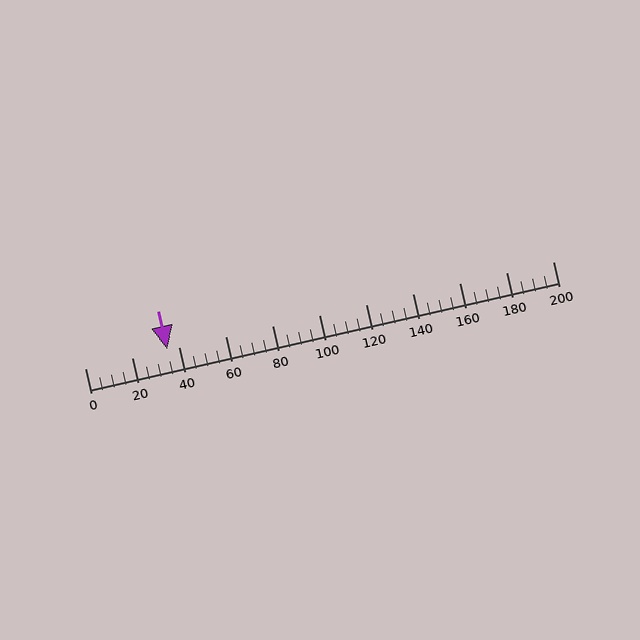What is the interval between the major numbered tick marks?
The major tick marks are spaced 20 units apart.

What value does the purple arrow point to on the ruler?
The purple arrow points to approximately 35.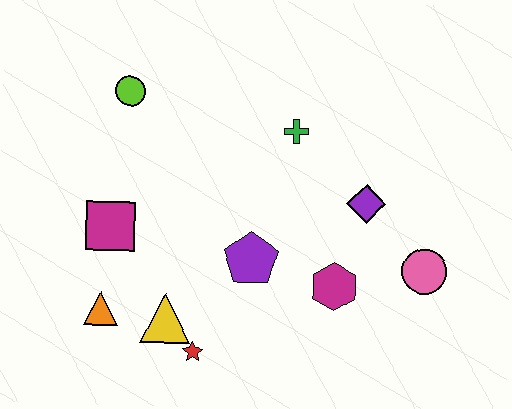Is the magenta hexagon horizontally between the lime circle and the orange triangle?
No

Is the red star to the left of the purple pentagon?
Yes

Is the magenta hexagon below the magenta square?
Yes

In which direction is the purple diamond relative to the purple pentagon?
The purple diamond is to the right of the purple pentagon.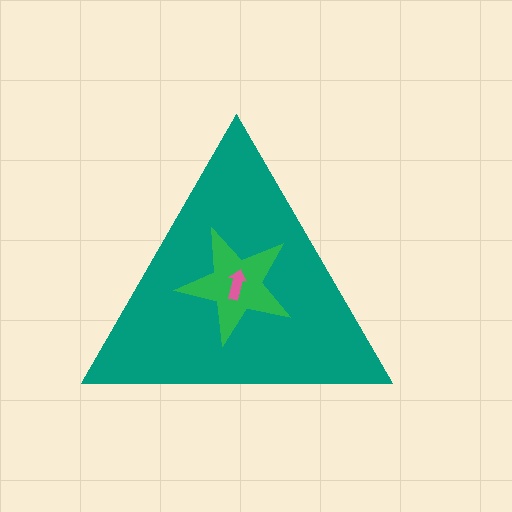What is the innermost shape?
The pink arrow.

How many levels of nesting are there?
3.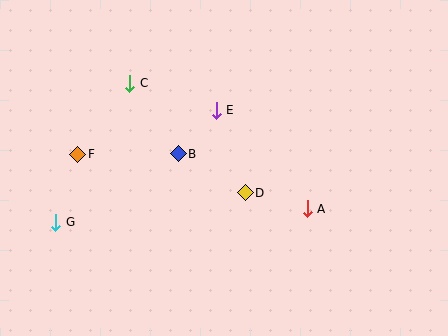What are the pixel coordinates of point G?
Point G is at (56, 222).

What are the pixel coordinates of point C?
Point C is at (130, 83).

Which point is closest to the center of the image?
Point D at (245, 193) is closest to the center.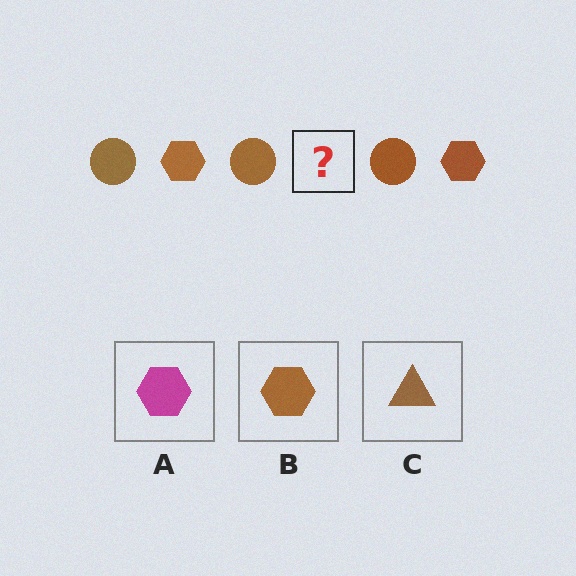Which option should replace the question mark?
Option B.